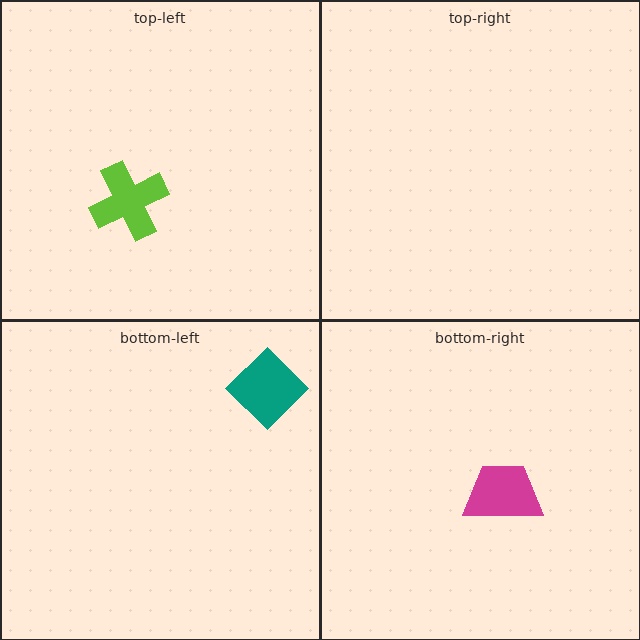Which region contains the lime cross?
The top-left region.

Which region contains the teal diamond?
The bottom-left region.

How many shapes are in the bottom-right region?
1.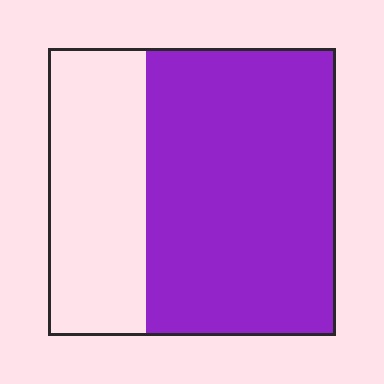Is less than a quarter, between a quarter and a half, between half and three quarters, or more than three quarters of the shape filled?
Between half and three quarters.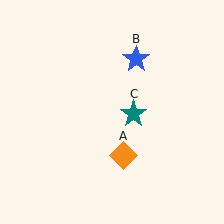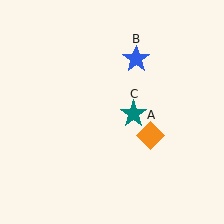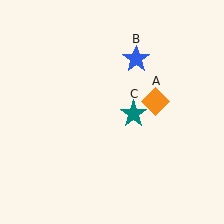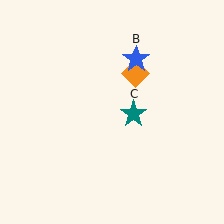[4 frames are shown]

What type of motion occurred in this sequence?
The orange diamond (object A) rotated counterclockwise around the center of the scene.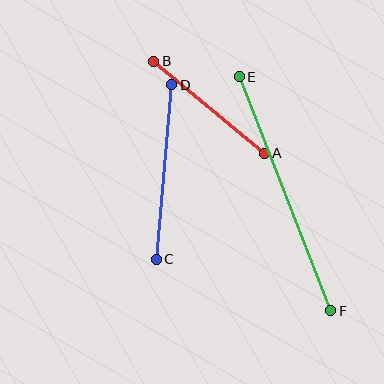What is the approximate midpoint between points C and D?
The midpoint is at approximately (164, 172) pixels.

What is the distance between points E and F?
The distance is approximately 251 pixels.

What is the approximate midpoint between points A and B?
The midpoint is at approximately (209, 107) pixels.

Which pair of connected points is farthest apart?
Points E and F are farthest apart.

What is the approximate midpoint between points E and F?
The midpoint is at approximately (285, 194) pixels.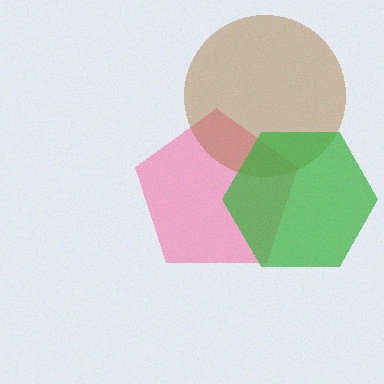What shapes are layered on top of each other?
The layered shapes are: a pink pentagon, a brown circle, a green hexagon.